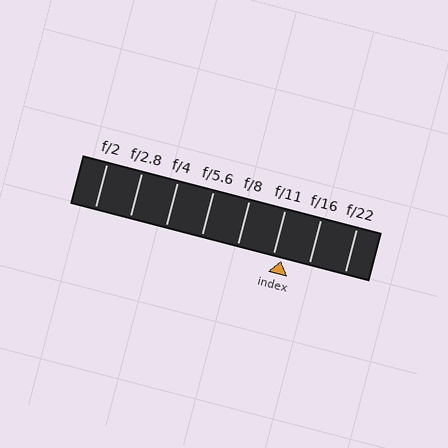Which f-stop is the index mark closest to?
The index mark is closest to f/11.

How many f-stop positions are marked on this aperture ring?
There are 8 f-stop positions marked.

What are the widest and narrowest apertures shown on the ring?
The widest aperture shown is f/2 and the narrowest is f/22.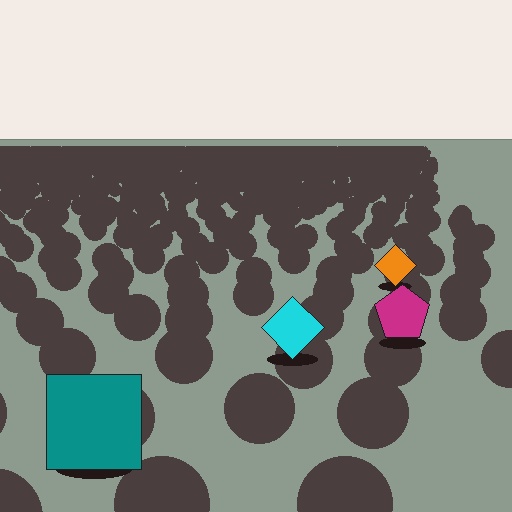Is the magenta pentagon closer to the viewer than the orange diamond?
Yes. The magenta pentagon is closer — you can tell from the texture gradient: the ground texture is coarser near it.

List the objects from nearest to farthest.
From nearest to farthest: the teal square, the cyan diamond, the magenta pentagon, the orange diamond.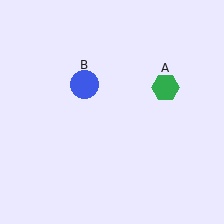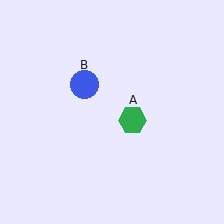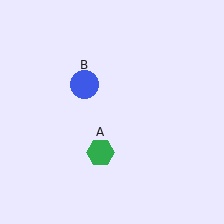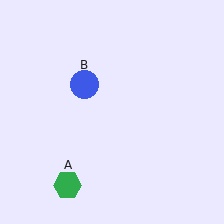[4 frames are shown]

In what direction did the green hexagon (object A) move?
The green hexagon (object A) moved down and to the left.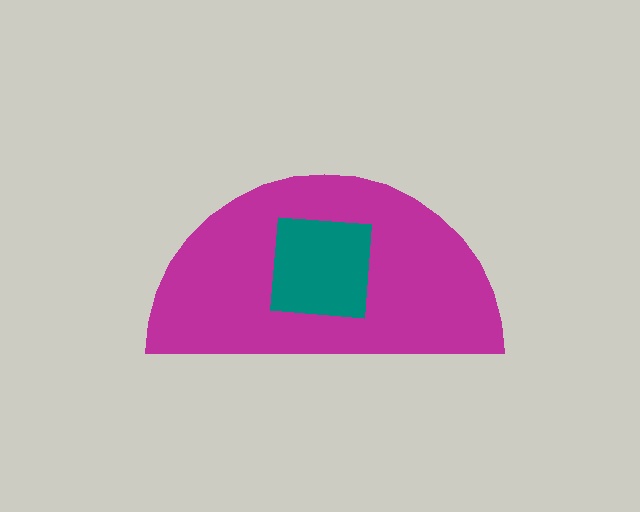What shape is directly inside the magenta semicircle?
The teal square.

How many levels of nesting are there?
2.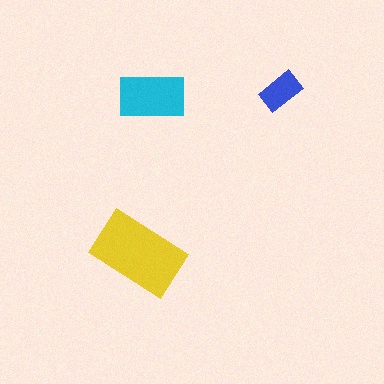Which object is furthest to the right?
The blue rectangle is rightmost.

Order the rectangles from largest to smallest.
the yellow one, the cyan one, the blue one.